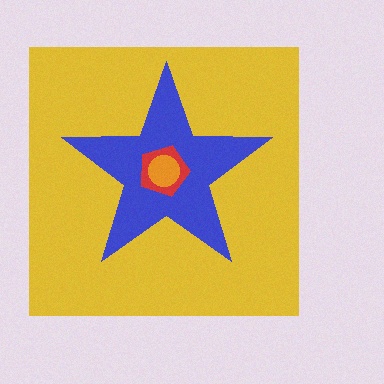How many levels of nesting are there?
4.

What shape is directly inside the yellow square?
The blue star.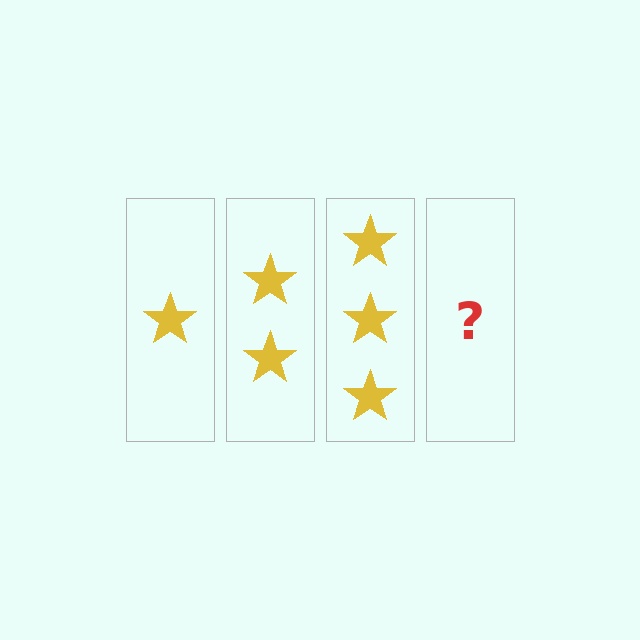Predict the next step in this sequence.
The next step is 4 stars.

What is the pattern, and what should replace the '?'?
The pattern is that each step adds one more star. The '?' should be 4 stars.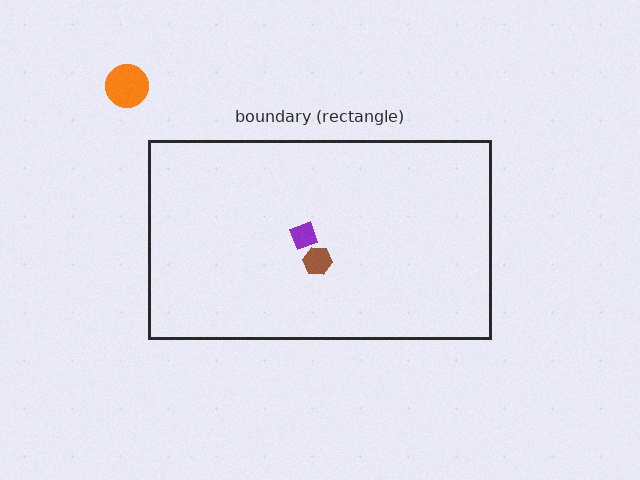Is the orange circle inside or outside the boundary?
Outside.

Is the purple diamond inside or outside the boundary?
Inside.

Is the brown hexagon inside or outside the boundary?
Inside.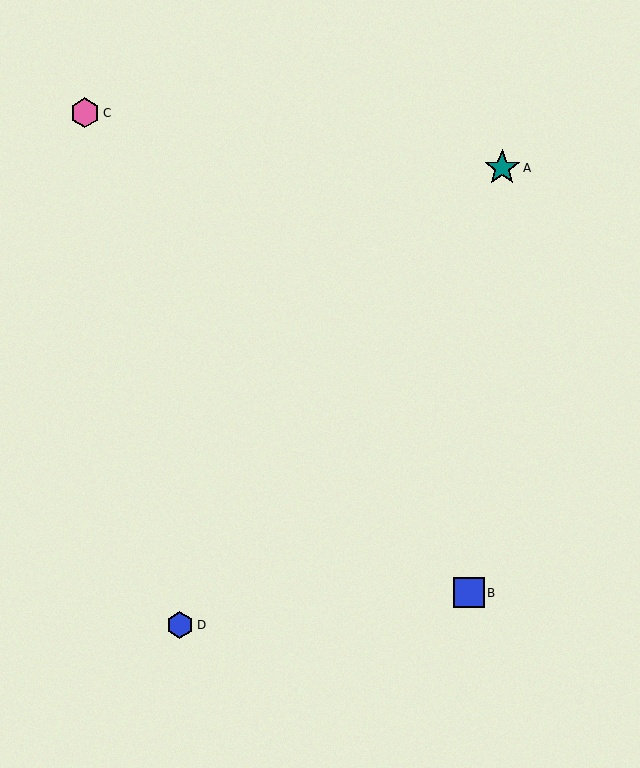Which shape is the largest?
The teal star (labeled A) is the largest.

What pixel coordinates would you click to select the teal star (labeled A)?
Click at (502, 168) to select the teal star A.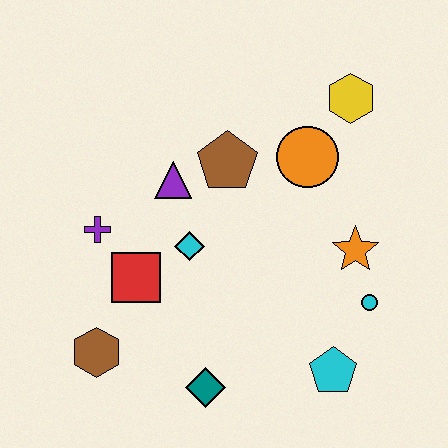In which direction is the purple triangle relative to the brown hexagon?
The purple triangle is above the brown hexagon.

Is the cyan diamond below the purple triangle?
Yes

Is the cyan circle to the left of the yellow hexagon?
No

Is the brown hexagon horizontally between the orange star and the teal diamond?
No